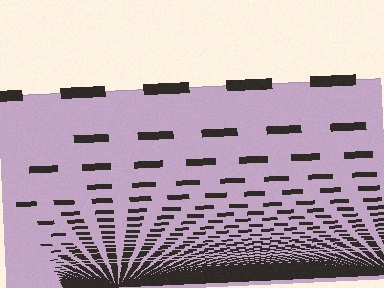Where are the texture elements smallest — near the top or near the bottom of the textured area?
Near the bottom.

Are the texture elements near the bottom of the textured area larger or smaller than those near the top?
Smaller. The gradient is inverted — elements near the bottom are smaller and denser.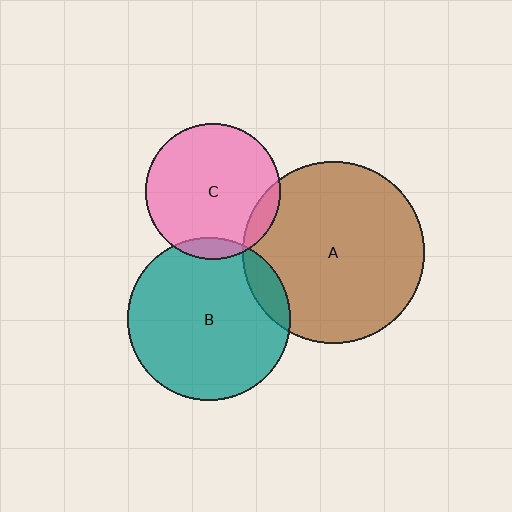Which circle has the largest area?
Circle A (brown).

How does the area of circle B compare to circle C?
Approximately 1.5 times.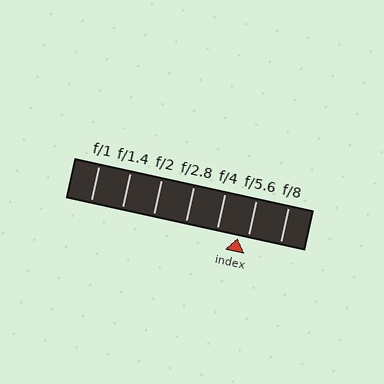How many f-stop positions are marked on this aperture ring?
There are 7 f-stop positions marked.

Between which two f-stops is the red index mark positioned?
The index mark is between f/4 and f/5.6.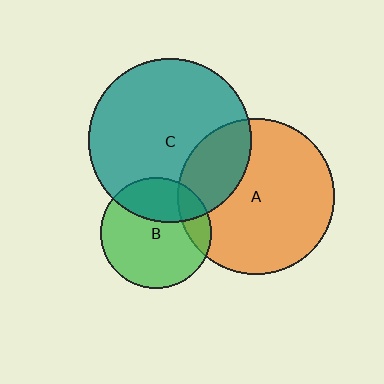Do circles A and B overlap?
Yes.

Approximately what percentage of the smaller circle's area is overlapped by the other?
Approximately 15%.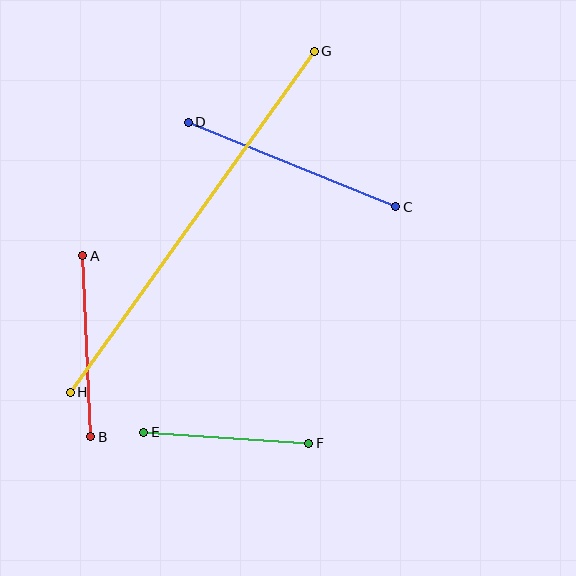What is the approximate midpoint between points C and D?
The midpoint is at approximately (292, 164) pixels.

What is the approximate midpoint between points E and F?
The midpoint is at approximately (226, 438) pixels.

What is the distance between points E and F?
The distance is approximately 165 pixels.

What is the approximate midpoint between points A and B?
The midpoint is at approximately (87, 346) pixels.